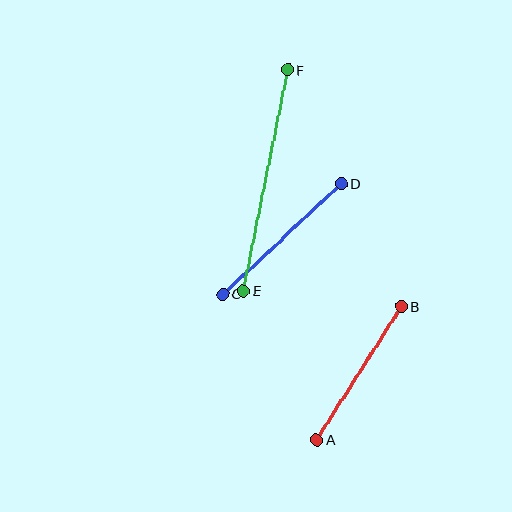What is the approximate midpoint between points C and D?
The midpoint is at approximately (282, 239) pixels.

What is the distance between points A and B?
The distance is approximately 158 pixels.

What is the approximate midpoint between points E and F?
The midpoint is at approximately (265, 180) pixels.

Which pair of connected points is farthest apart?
Points E and F are farthest apart.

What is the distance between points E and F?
The distance is approximately 225 pixels.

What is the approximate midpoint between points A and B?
The midpoint is at approximately (359, 373) pixels.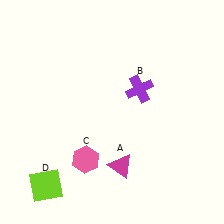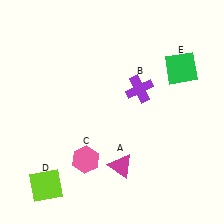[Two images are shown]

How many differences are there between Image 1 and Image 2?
There is 1 difference between the two images.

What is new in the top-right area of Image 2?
A green square (E) was added in the top-right area of Image 2.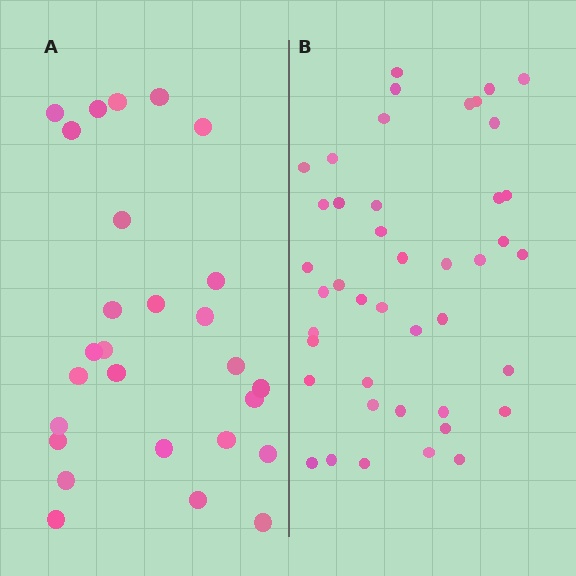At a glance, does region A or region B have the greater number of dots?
Region B (the right region) has more dots.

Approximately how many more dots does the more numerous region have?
Region B has approximately 15 more dots than region A.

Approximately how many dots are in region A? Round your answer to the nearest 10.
About 30 dots. (The exact count is 27, which rounds to 30.)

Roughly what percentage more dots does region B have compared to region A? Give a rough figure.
About 60% more.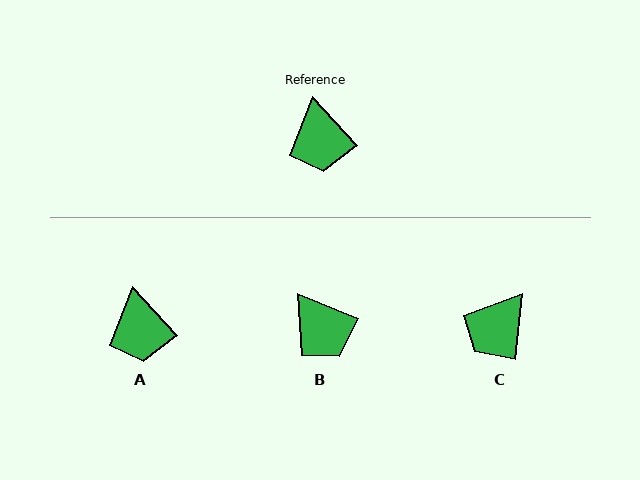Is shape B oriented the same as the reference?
No, it is off by about 25 degrees.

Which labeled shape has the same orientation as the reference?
A.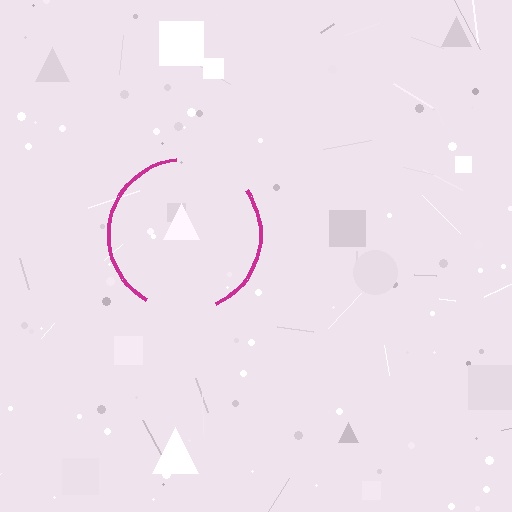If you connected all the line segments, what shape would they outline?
They would outline a circle.